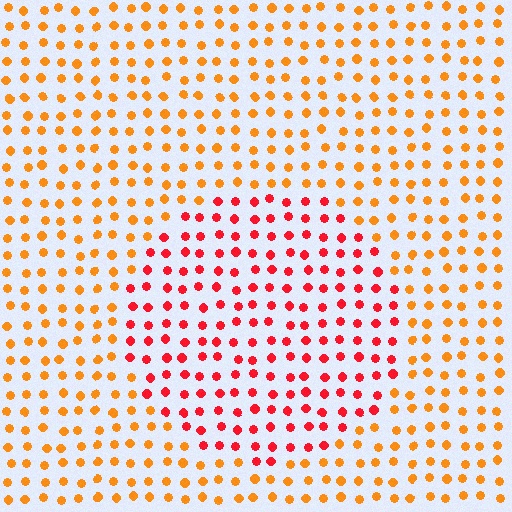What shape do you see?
I see a circle.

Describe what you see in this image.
The image is filled with small orange elements in a uniform arrangement. A circle-shaped region is visible where the elements are tinted to a slightly different hue, forming a subtle color boundary.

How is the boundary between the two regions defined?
The boundary is defined purely by a slight shift in hue (about 38 degrees). Spacing, size, and orientation are identical on both sides.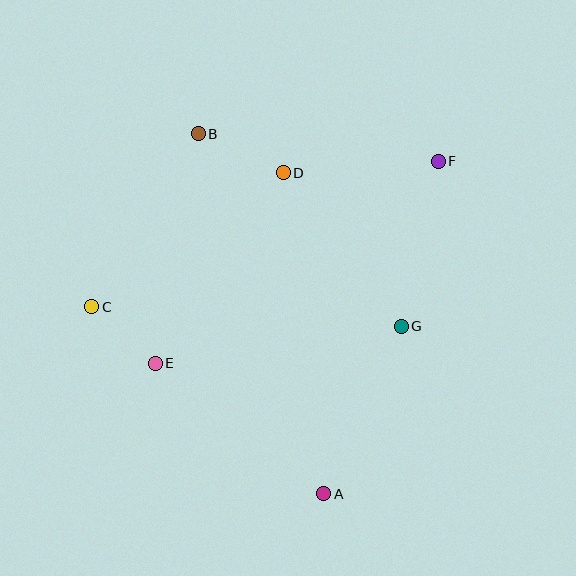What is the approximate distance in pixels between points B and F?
The distance between B and F is approximately 241 pixels.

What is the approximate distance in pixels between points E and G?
The distance between E and G is approximately 249 pixels.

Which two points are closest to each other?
Points C and E are closest to each other.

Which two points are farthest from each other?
Points A and B are farthest from each other.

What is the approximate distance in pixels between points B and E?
The distance between B and E is approximately 233 pixels.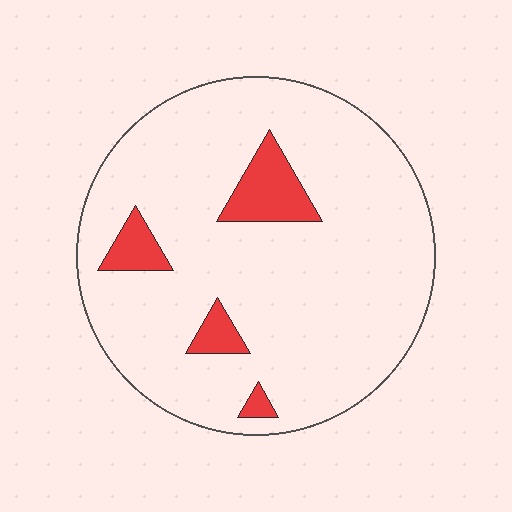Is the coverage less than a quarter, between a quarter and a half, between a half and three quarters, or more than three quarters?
Less than a quarter.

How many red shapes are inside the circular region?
4.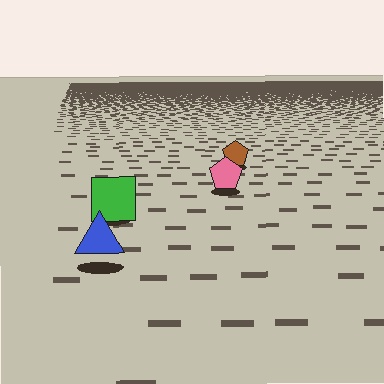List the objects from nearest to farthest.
From nearest to farthest: the blue triangle, the green square, the pink pentagon, the brown pentagon.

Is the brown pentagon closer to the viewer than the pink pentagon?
No. The pink pentagon is closer — you can tell from the texture gradient: the ground texture is coarser near it.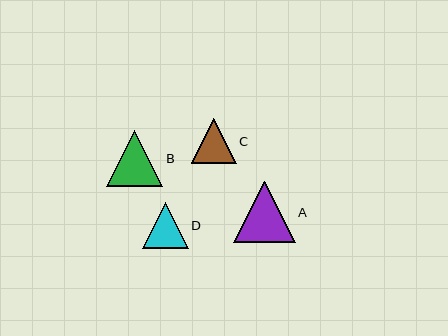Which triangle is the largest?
Triangle A is the largest with a size of approximately 62 pixels.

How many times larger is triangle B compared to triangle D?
Triangle B is approximately 1.2 times the size of triangle D.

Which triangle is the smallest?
Triangle C is the smallest with a size of approximately 45 pixels.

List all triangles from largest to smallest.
From largest to smallest: A, B, D, C.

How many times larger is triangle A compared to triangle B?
Triangle A is approximately 1.1 times the size of triangle B.